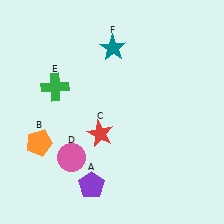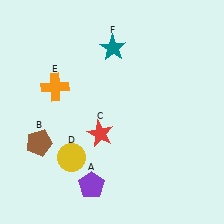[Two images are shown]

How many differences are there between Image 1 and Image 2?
There are 3 differences between the two images.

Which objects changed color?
B changed from orange to brown. D changed from pink to yellow. E changed from green to orange.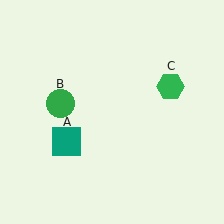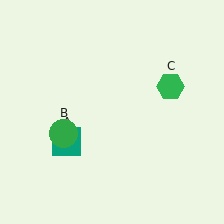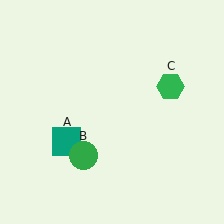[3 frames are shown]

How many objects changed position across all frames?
1 object changed position: green circle (object B).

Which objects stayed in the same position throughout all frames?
Teal square (object A) and green hexagon (object C) remained stationary.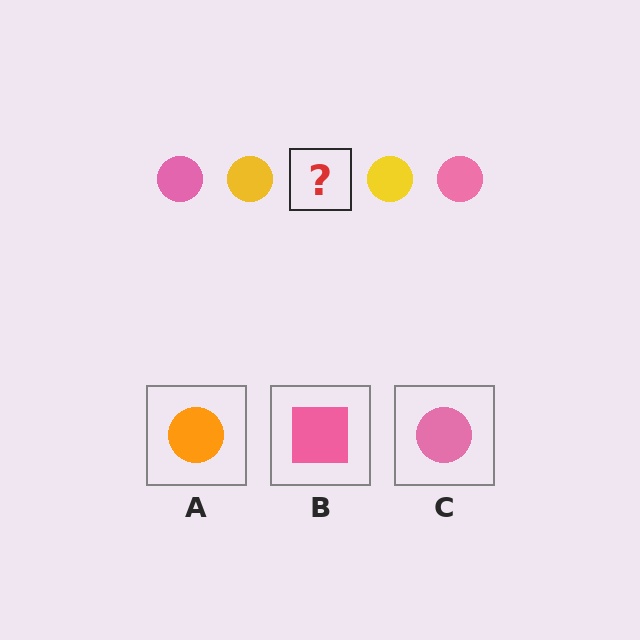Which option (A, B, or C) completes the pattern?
C.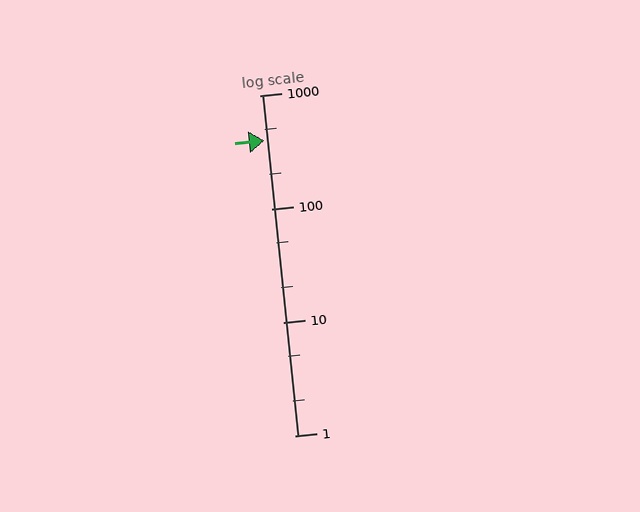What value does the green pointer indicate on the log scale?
The pointer indicates approximately 400.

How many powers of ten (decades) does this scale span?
The scale spans 3 decades, from 1 to 1000.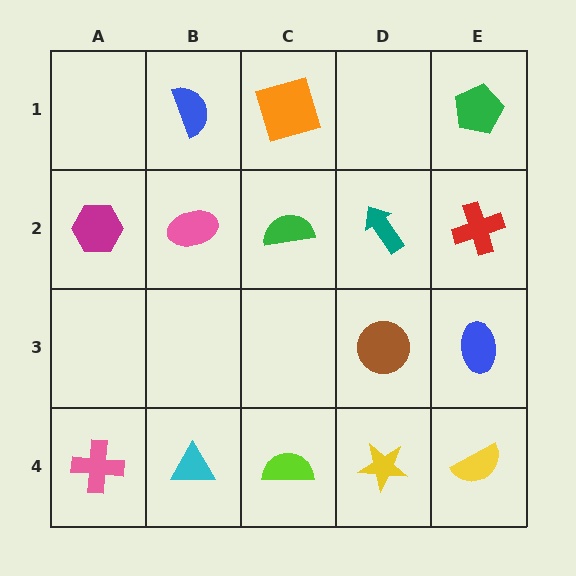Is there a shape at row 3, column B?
No, that cell is empty.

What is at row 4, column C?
A lime semicircle.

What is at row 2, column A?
A magenta hexagon.